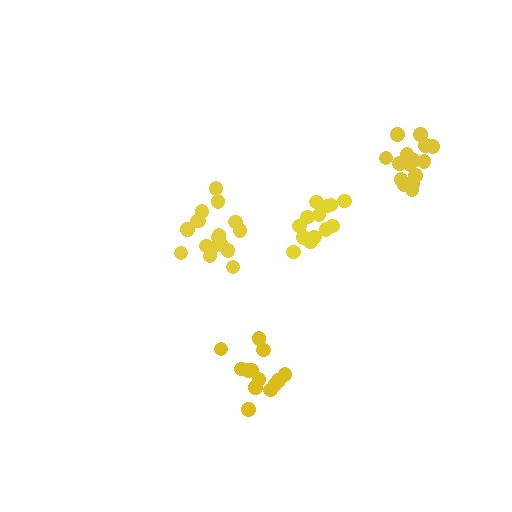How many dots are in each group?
Group 1: 17 dots, Group 2: 13 dots, Group 3: 15 dots, Group 4: 13 dots (58 total).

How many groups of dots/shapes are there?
There are 4 groups.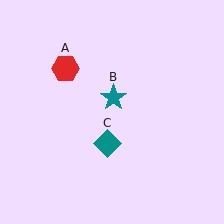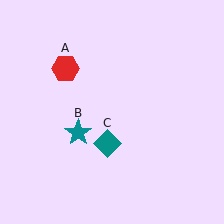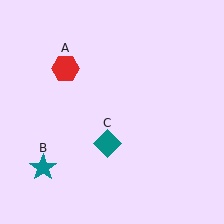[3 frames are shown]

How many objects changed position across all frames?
1 object changed position: teal star (object B).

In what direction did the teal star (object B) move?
The teal star (object B) moved down and to the left.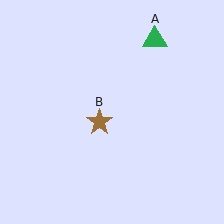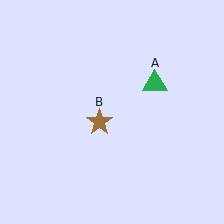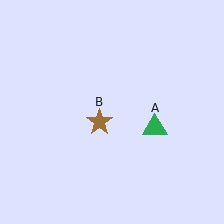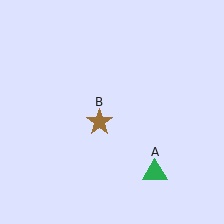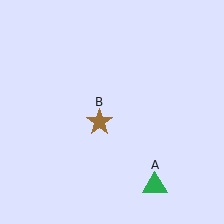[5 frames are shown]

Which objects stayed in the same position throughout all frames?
Brown star (object B) remained stationary.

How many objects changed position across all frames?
1 object changed position: green triangle (object A).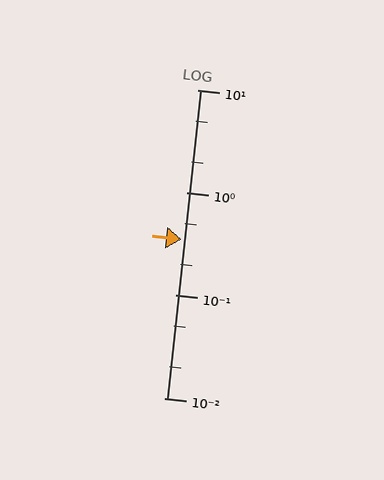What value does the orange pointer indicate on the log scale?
The pointer indicates approximately 0.35.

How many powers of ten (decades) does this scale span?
The scale spans 3 decades, from 0.01 to 10.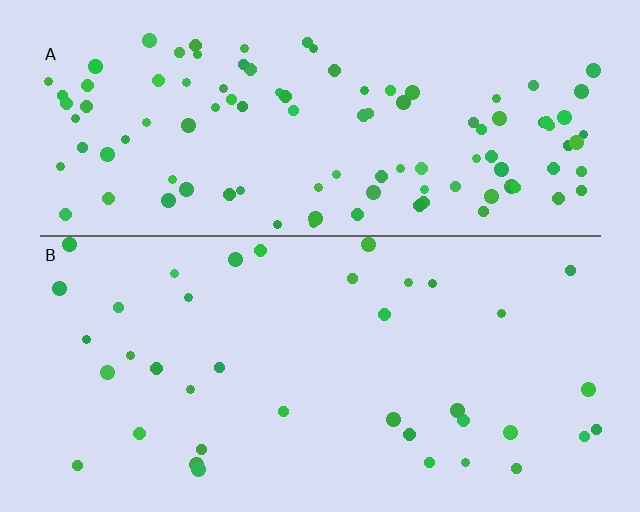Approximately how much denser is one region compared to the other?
Approximately 2.8× — region A over region B.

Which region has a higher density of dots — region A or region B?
A (the top).